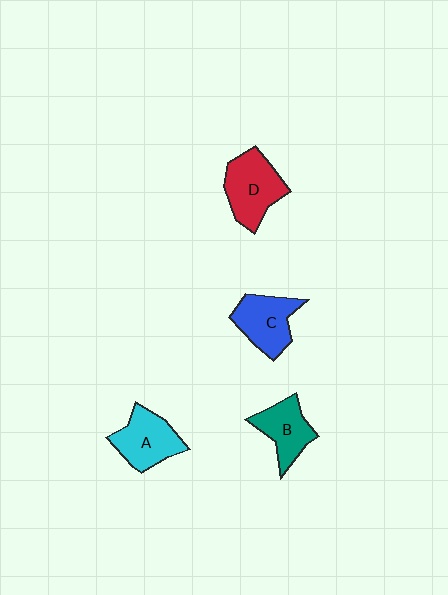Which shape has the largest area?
Shape D (red).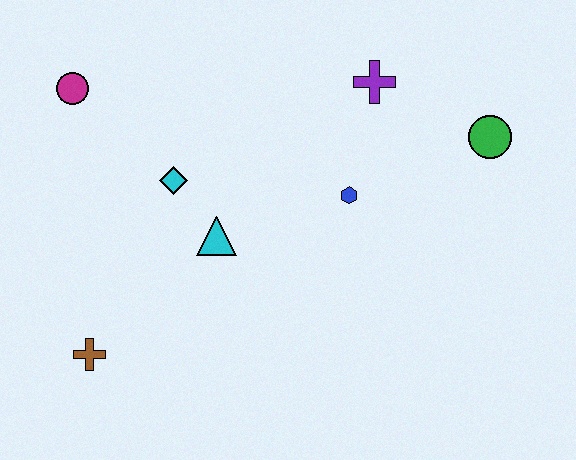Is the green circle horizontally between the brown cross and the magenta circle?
No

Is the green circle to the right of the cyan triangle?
Yes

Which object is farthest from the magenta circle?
The green circle is farthest from the magenta circle.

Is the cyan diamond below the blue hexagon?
No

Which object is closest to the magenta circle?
The cyan diamond is closest to the magenta circle.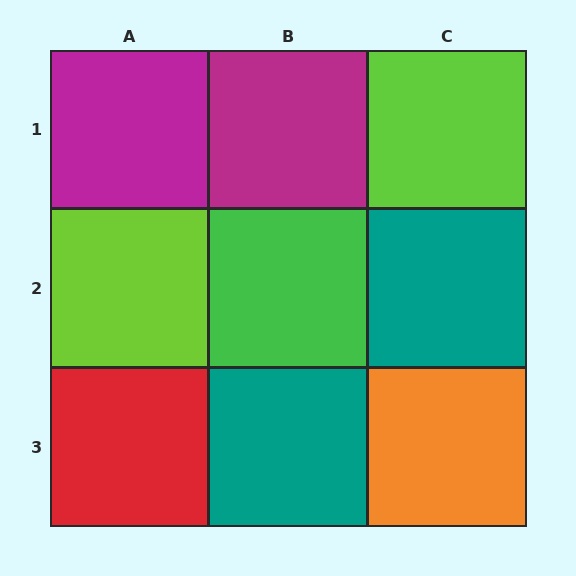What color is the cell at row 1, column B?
Magenta.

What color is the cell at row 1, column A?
Magenta.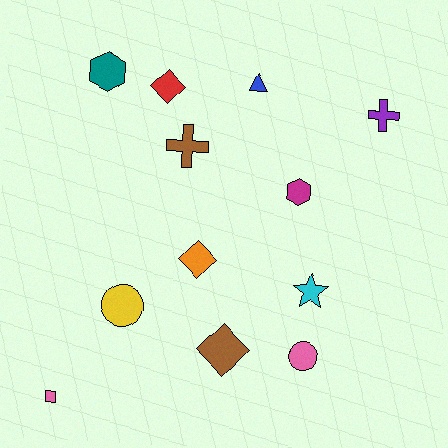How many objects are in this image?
There are 12 objects.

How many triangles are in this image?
There is 1 triangle.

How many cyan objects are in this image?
There is 1 cyan object.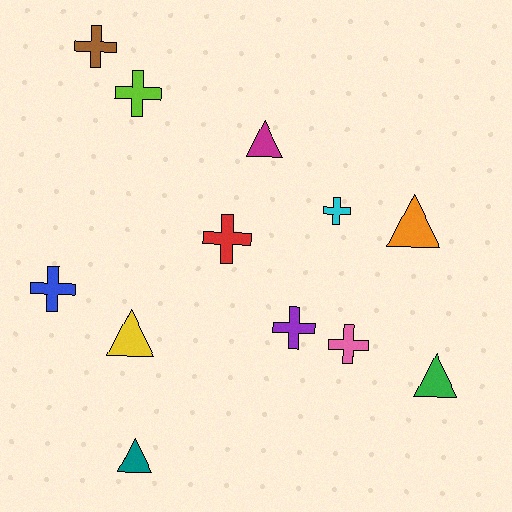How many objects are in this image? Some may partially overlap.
There are 12 objects.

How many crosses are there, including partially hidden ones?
There are 7 crosses.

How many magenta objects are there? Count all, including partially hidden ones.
There is 1 magenta object.